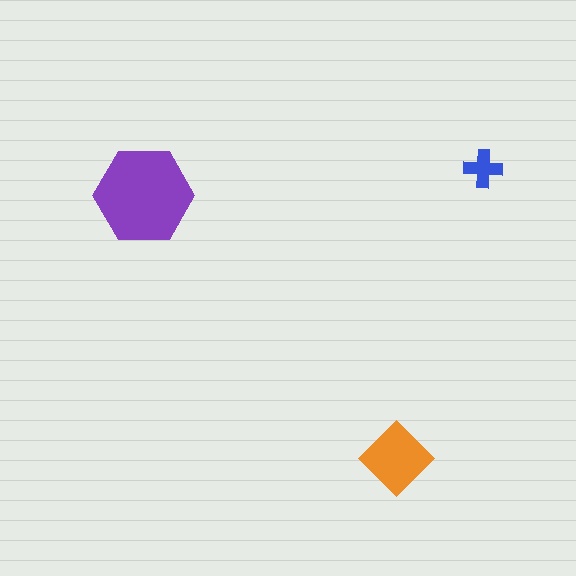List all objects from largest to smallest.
The purple hexagon, the orange diamond, the blue cross.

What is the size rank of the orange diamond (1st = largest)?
2nd.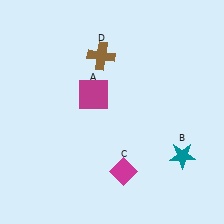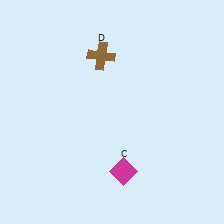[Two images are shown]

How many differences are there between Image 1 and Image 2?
There are 2 differences between the two images.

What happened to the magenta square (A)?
The magenta square (A) was removed in Image 2. It was in the top-left area of Image 1.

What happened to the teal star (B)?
The teal star (B) was removed in Image 2. It was in the bottom-right area of Image 1.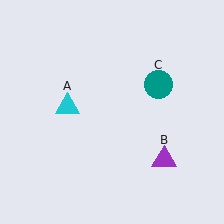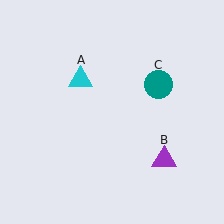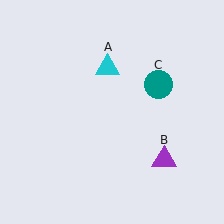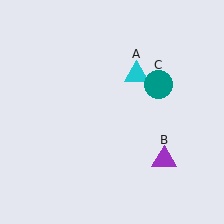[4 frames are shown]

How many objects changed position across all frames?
1 object changed position: cyan triangle (object A).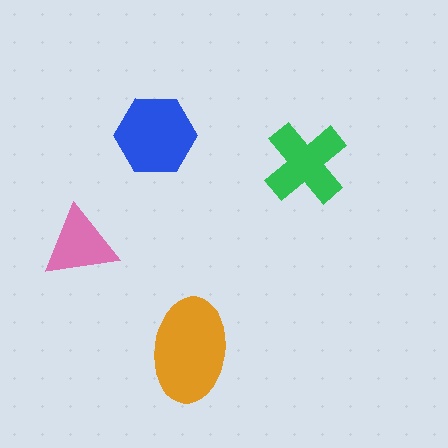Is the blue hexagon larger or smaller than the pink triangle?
Larger.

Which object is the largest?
The orange ellipse.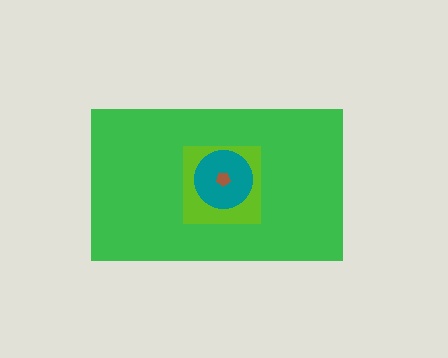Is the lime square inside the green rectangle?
Yes.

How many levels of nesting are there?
4.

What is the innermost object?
The brown pentagon.